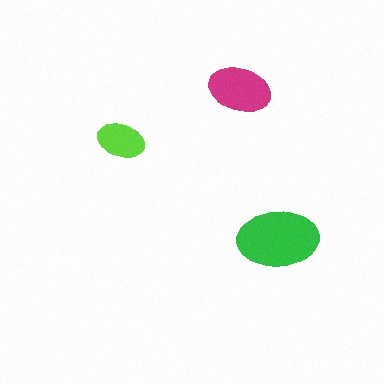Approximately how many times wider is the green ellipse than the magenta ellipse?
About 1.5 times wider.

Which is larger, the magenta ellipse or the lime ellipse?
The magenta one.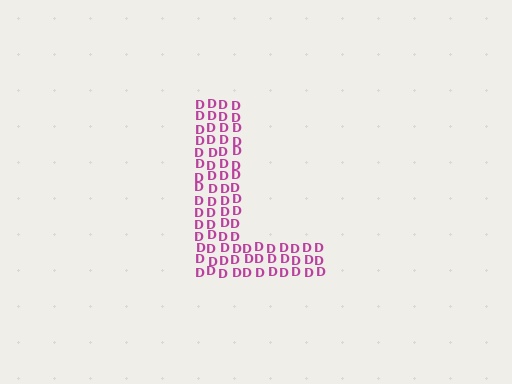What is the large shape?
The large shape is the letter L.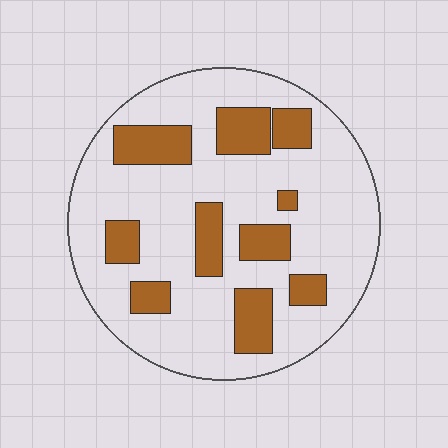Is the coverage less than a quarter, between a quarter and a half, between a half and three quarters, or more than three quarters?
Less than a quarter.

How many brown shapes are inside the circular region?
10.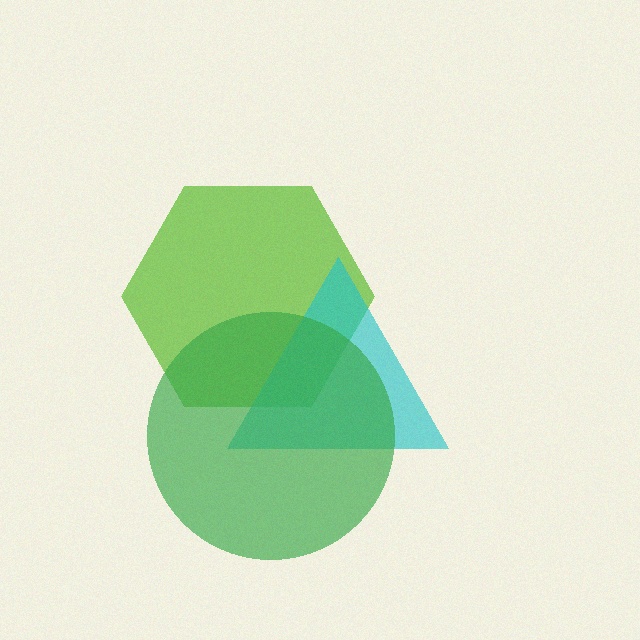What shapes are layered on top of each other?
The layered shapes are: a lime hexagon, a cyan triangle, a green circle.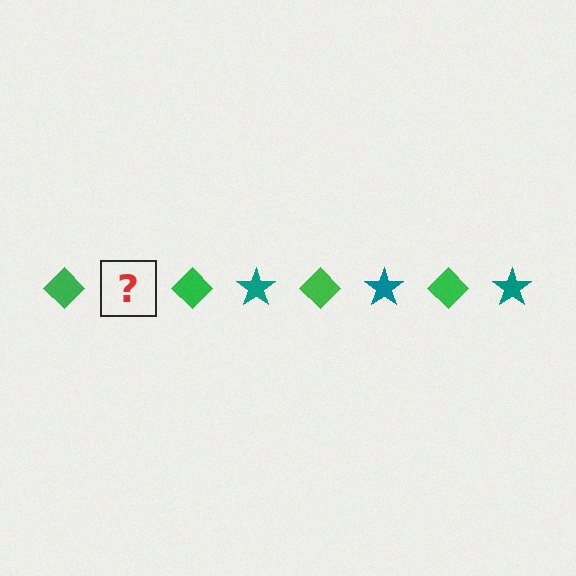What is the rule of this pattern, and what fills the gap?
The rule is that the pattern alternates between green diamond and teal star. The gap should be filled with a teal star.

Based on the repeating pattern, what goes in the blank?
The blank should be a teal star.